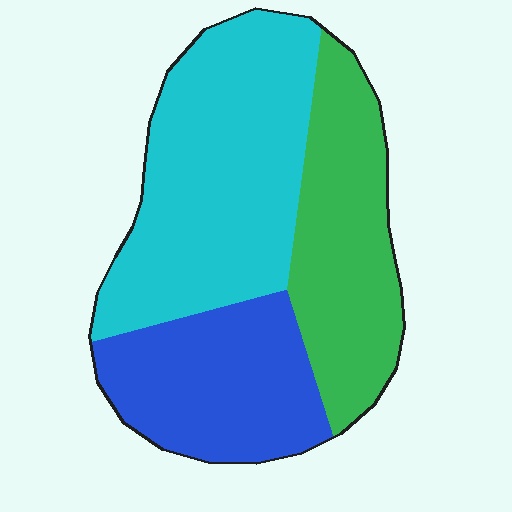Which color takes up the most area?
Cyan, at roughly 45%.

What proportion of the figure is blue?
Blue covers around 25% of the figure.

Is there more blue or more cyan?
Cyan.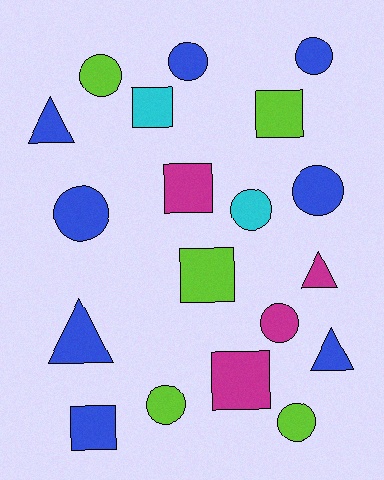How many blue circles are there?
There are 4 blue circles.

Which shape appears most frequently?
Circle, with 9 objects.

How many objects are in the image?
There are 19 objects.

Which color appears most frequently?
Blue, with 8 objects.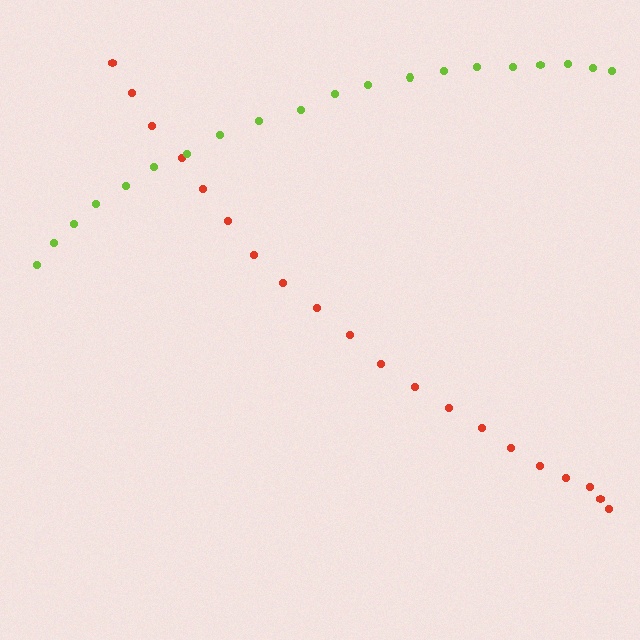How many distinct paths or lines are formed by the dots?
There are 2 distinct paths.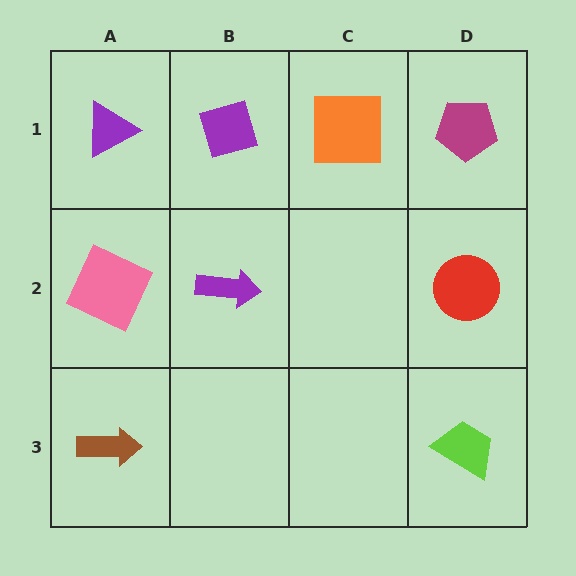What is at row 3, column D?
A lime trapezoid.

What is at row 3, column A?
A brown arrow.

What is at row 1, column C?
An orange square.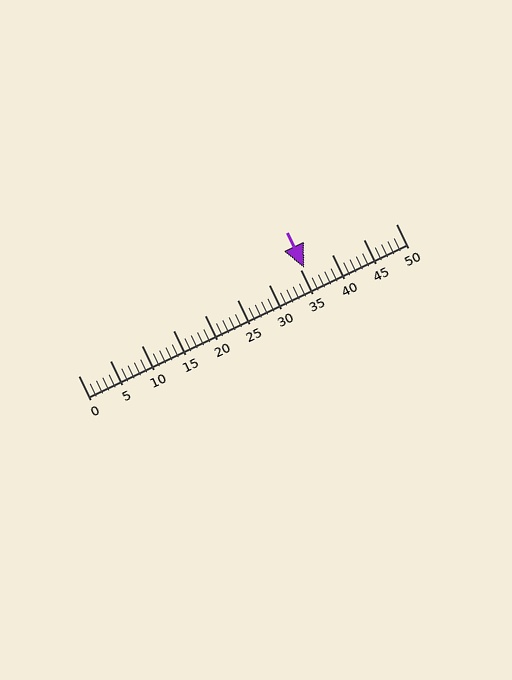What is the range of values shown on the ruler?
The ruler shows values from 0 to 50.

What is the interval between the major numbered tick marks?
The major tick marks are spaced 5 units apart.